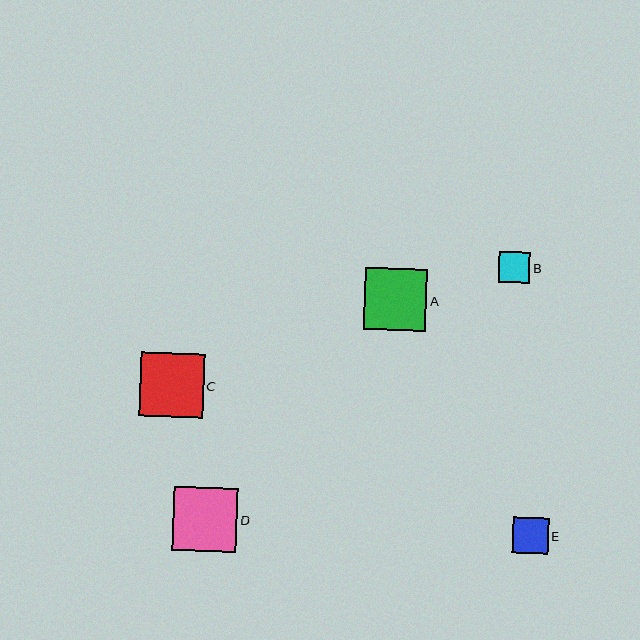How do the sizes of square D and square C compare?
Square D and square C are approximately the same size.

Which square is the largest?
Square D is the largest with a size of approximately 64 pixels.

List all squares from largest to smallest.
From largest to smallest: D, C, A, E, B.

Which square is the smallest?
Square B is the smallest with a size of approximately 31 pixels.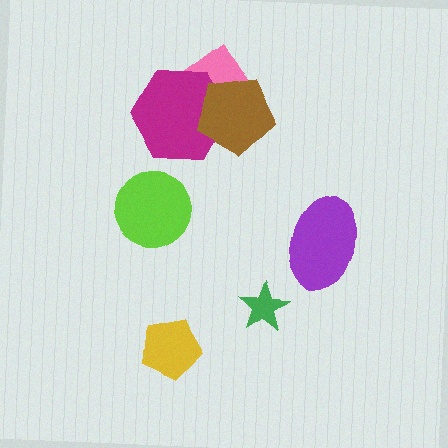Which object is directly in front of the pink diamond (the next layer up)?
The magenta hexagon is directly in front of the pink diamond.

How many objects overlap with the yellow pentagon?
0 objects overlap with the yellow pentagon.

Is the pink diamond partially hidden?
Yes, it is partially covered by another shape.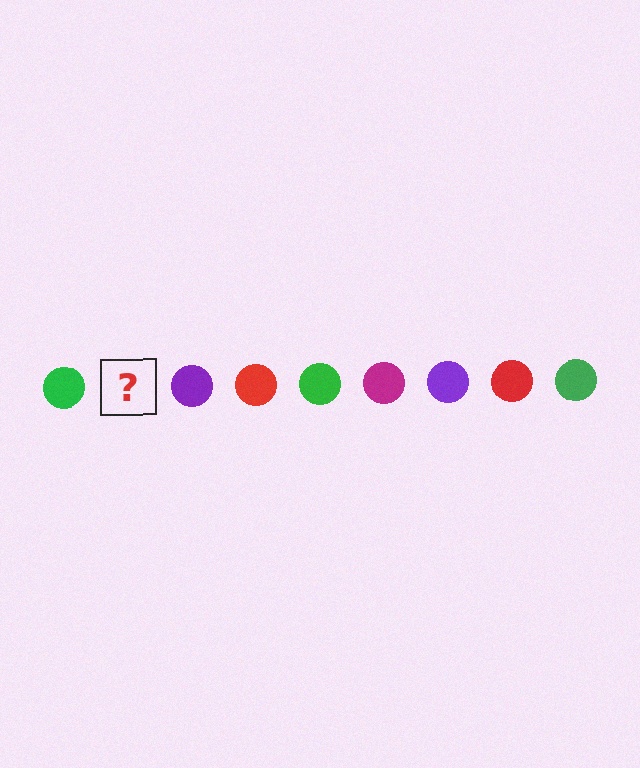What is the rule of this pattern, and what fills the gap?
The rule is that the pattern cycles through green, magenta, purple, red circles. The gap should be filled with a magenta circle.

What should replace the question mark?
The question mark should be replaced with a magenta circle.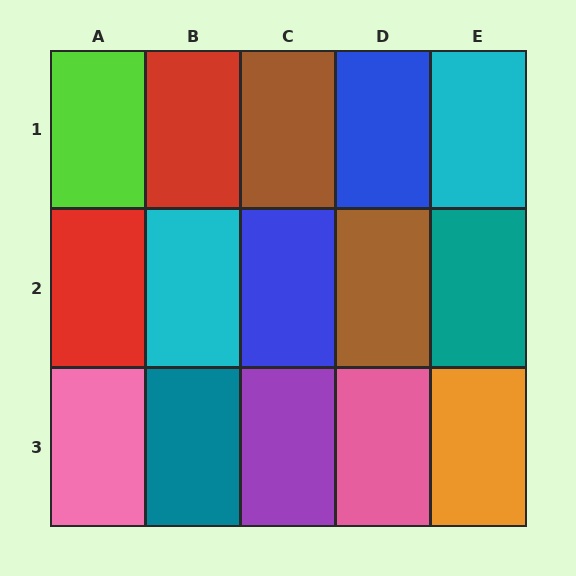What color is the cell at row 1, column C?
Brown.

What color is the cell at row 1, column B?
Red.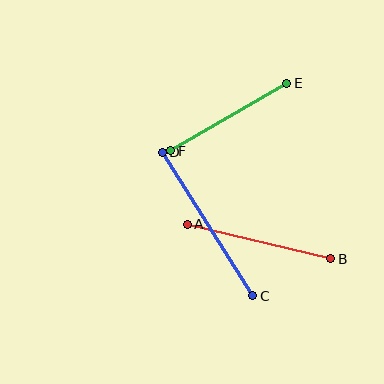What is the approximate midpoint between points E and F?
The midpoint is at approximately (229, 117) pixels.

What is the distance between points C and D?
The distance is approximately 169 pixels.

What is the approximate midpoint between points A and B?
The midpoint is at approximately (259, 242) pixels.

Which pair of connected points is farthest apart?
Points C and D are farthest apart.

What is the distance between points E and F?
The distance is approximately 134 pixels.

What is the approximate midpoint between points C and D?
The midpoint is at approximately (207, 224) pixels.